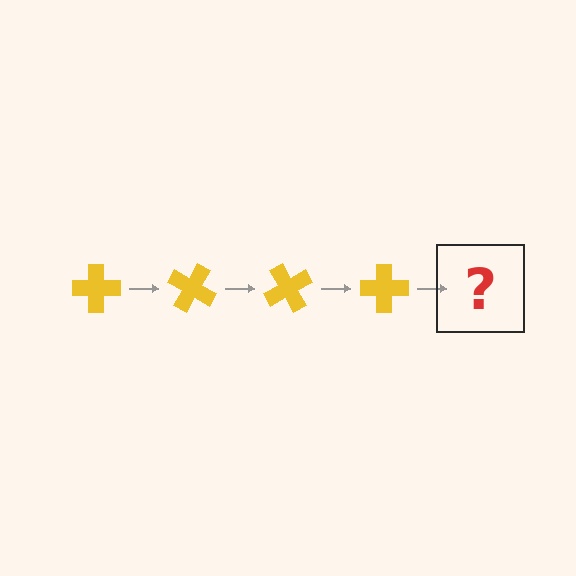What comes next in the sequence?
The next element should be a yellow cross rotated 120 degrees.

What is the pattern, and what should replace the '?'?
The pattern is that the cross rotates 30 degrees each step. The '?' should be a yellow cross rotated 120 degrees.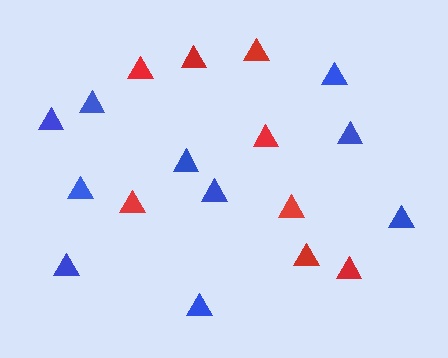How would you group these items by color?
There are 2 groups: one group of red triangles (8) and one group of blue triangles (10).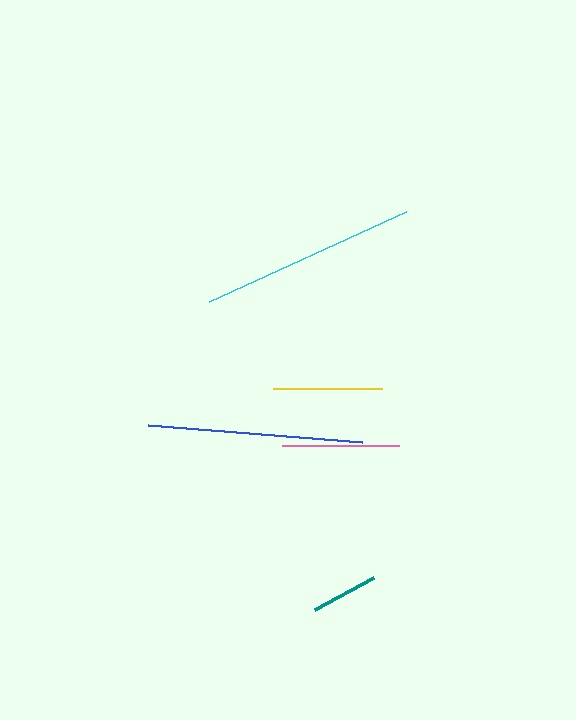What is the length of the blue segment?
The blue segment is approximately 214 pixels long.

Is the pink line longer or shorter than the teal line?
The pink line is longer than the teal line.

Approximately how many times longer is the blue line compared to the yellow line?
The blue line is approximately 2.0 times the length of the yellow line.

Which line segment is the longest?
The cyan line is the longest at approximately 217 pixels.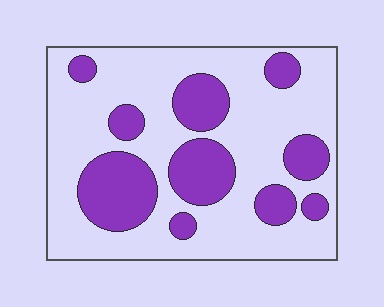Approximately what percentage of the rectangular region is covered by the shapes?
Approximately 30%.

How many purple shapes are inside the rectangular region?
10.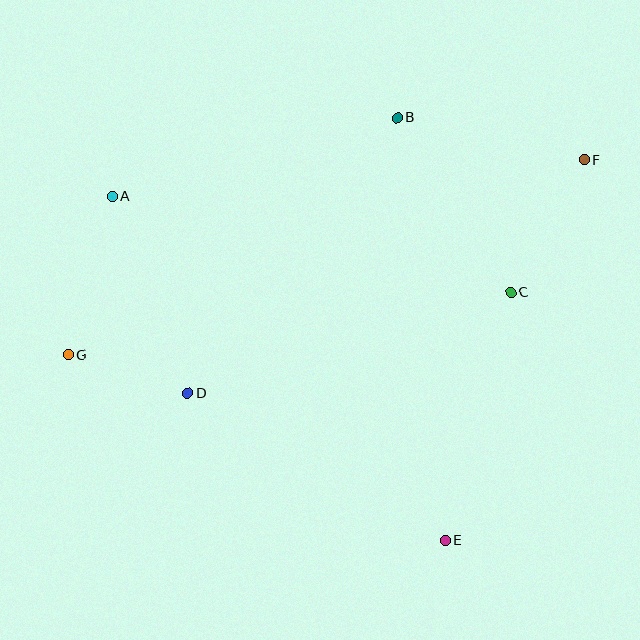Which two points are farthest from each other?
Points F and G are farthest from each other.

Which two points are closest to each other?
Points D and G are closest to each other.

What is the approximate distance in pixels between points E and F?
The distance between E and F is approximately 405 pixels.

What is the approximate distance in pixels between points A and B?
The distance between A and B is approximately 296 pixels.